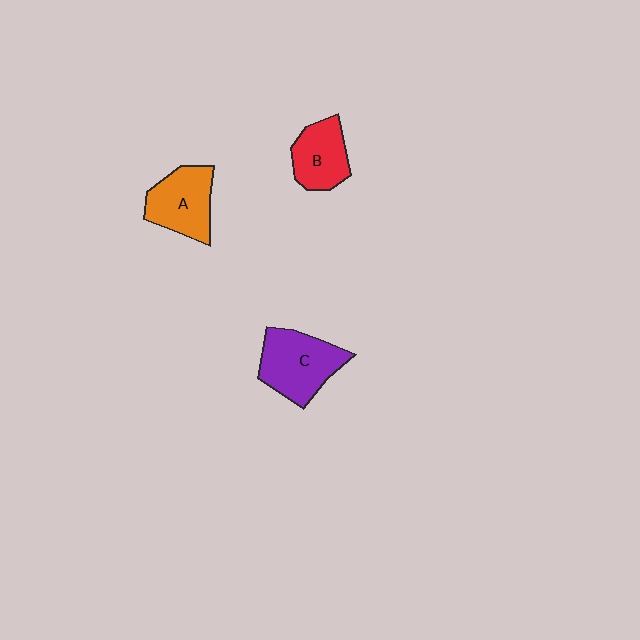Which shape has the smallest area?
Shape B (red).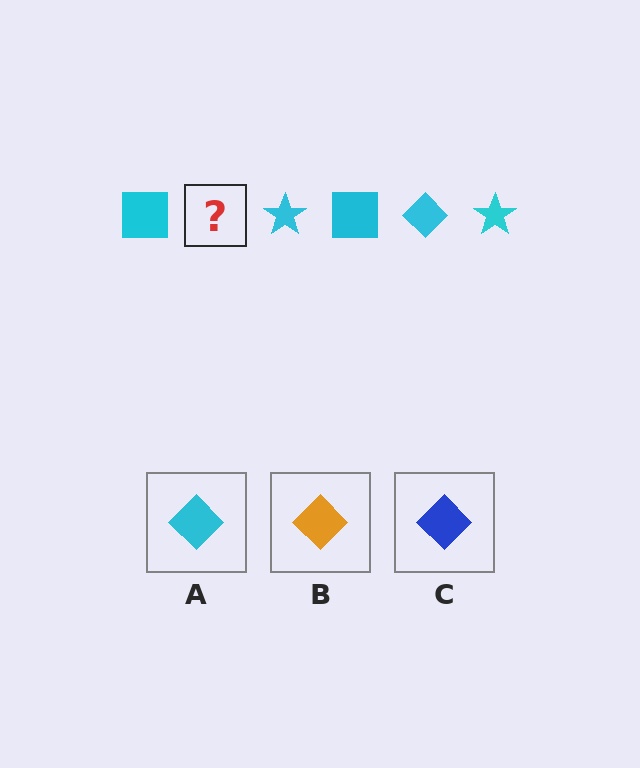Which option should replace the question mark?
Option A.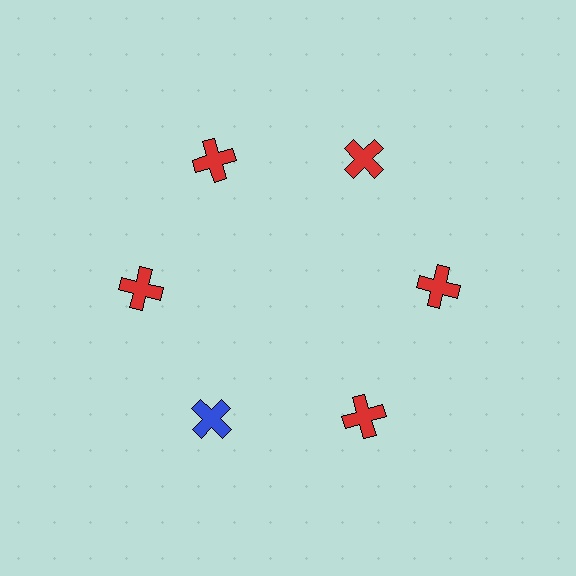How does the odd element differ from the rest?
It has a different color: blue instead of red.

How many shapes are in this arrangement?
There are 6 shapes arranged in a ring pattern.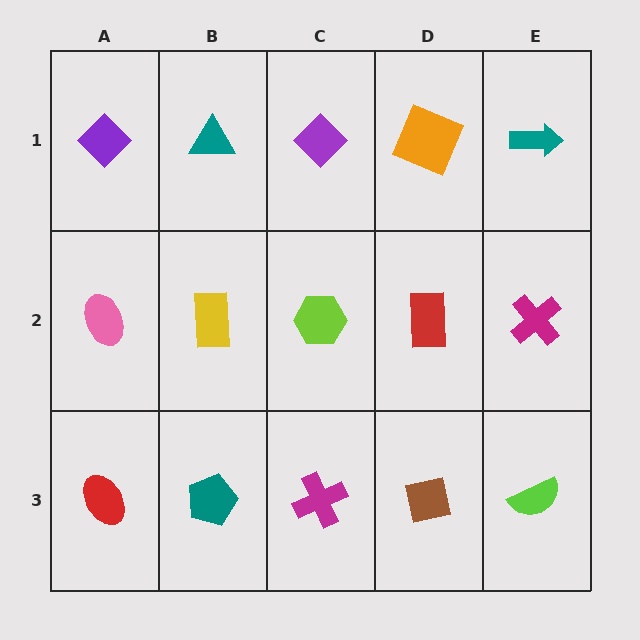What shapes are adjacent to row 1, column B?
A yellow rectangle (row 2, column B), a purple diamond (row 1, column A), a purple diamond (row 1, column C).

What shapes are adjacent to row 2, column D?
An orange square (row 1, column D), a brown square (row 3, column D), a lime hexagon (row 2, column C), a magenta cross (row 2, column E).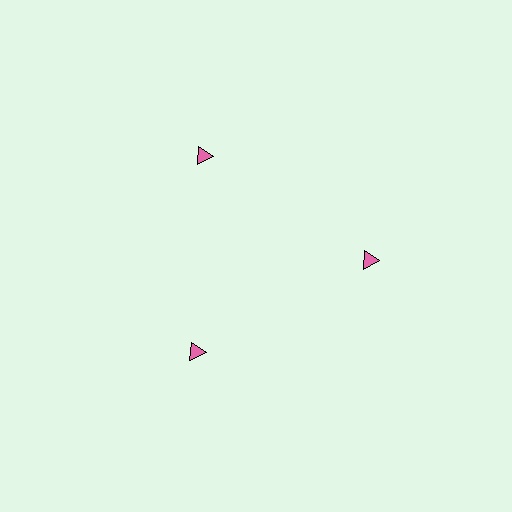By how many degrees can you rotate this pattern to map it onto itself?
The pattern maps onto itself every 120 degrees of rotation.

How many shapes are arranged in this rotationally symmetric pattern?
There are 3 shapes, arranged in 3 groups of 1.